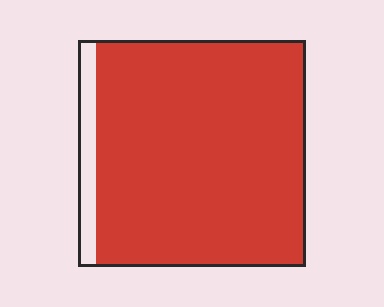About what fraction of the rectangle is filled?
About nine tenths (9/10).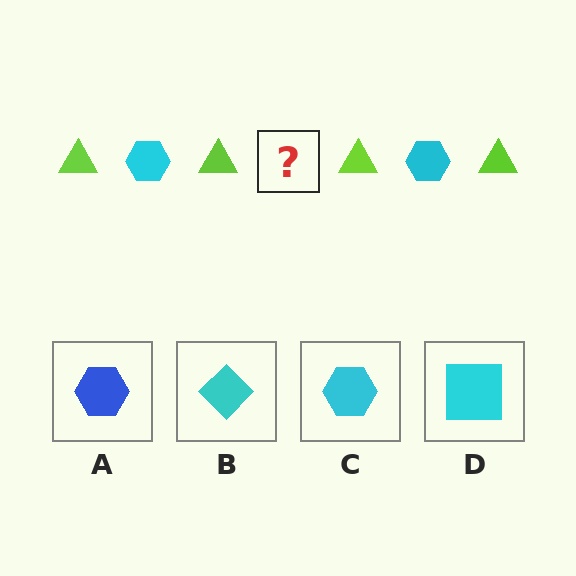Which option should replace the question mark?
Option C.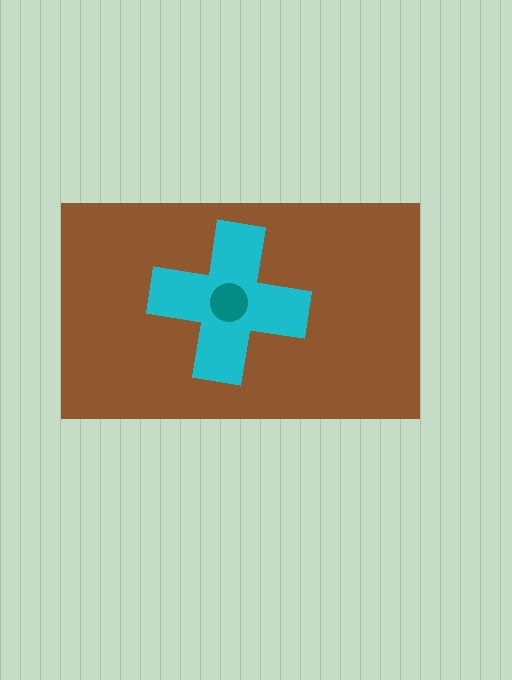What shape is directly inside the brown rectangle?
The cyan cross.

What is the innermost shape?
The teal circle.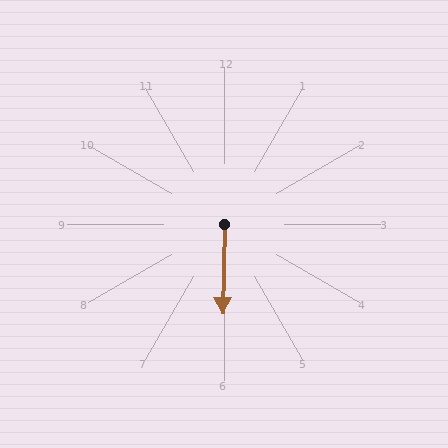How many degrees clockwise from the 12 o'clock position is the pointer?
Approximately 181 degrees.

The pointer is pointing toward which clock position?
Roughly 6 o'clock.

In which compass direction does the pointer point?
South.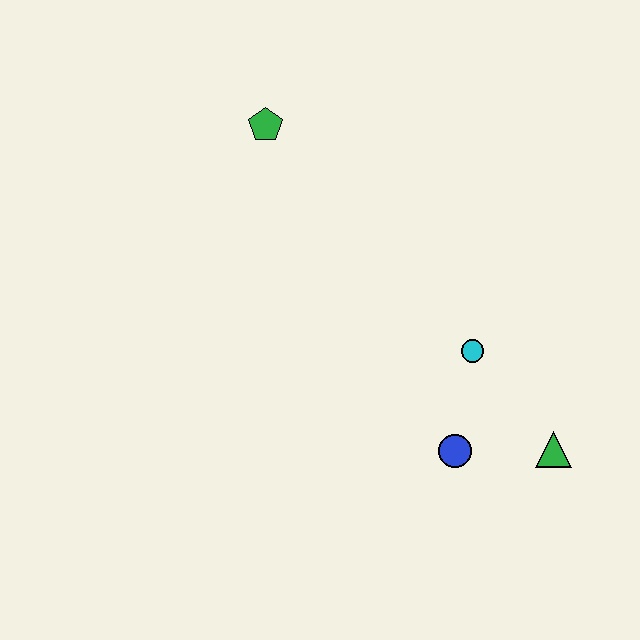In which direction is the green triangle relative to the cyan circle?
The green triangle is below the cyan circle.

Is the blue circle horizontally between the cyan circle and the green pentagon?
Yes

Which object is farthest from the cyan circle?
The green pentagon is farthest from the cyan circle.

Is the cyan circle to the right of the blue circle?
Yes